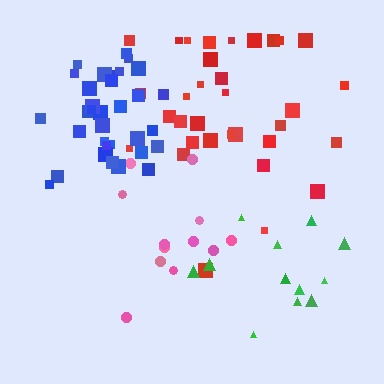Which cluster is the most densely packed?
Blue.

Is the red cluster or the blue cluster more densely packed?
Blue.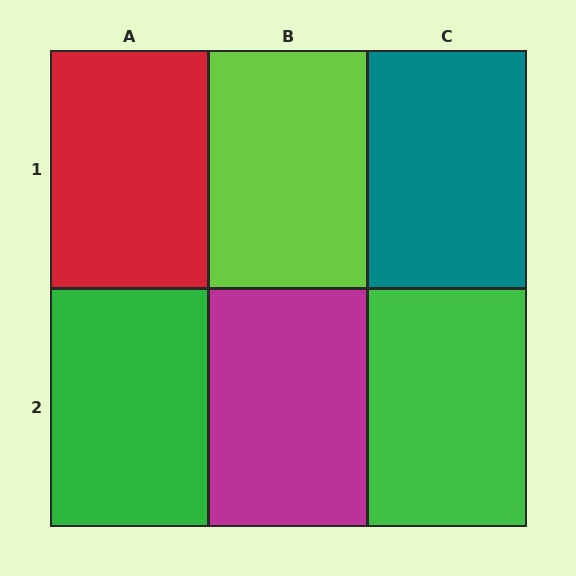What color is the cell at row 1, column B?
Lime.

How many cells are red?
1 cell is red.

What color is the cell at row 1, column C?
Teal.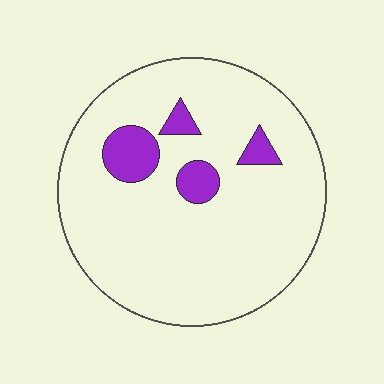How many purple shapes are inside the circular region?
4.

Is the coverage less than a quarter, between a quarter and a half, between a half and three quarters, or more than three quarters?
Less than a quarter.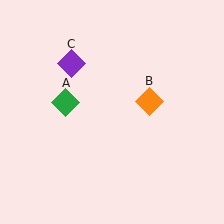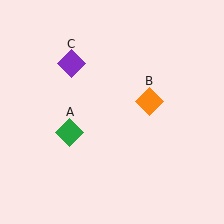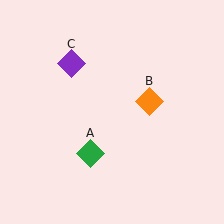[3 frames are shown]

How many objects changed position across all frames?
1 object changed position: green diamond (object A).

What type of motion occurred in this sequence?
The green diamond (object A) rotated counterclockwise around the center of the scene.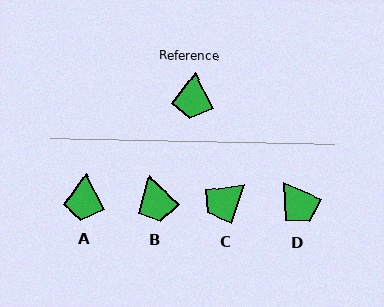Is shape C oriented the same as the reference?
No, it is off by about 47 degrees.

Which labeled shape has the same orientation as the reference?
A.